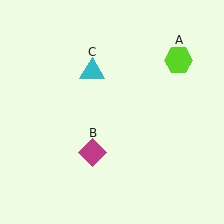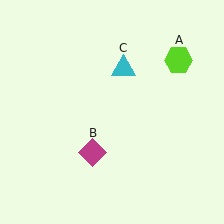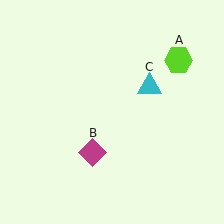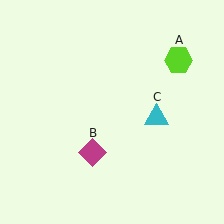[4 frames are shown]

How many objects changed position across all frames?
1 object changed position: cyan triangle (object C).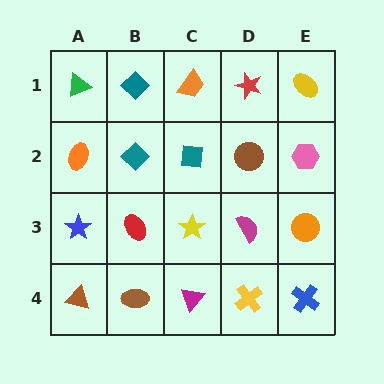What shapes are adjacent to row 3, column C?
A teal square (row 2, column C), a magenta triangle (row 4, column C), a red ellipse (row 3, column B), a magenta semicircle (row 3, column D).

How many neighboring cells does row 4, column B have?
3.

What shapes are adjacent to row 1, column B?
A teal diamond (row 2, column B), a green triangle (row 1, column A), an orange trapezoid (row 1, column C).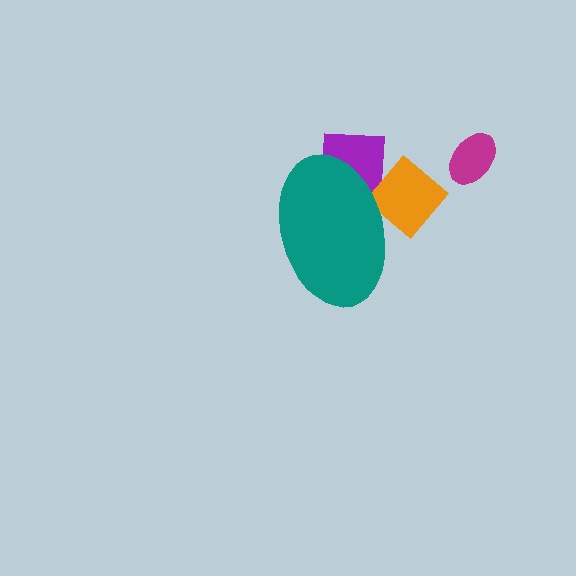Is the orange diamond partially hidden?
Yes, the orange diamond is partially hidden behind the teal ellipse.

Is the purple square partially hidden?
Yes, the purple square is partially hidden behind the teal ellipse.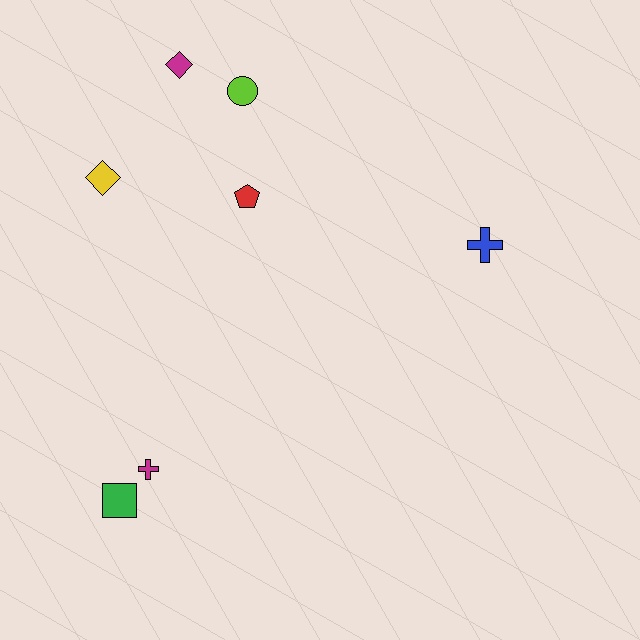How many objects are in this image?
There are 7 objects.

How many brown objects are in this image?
There are no brown objects.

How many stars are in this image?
There are no stars.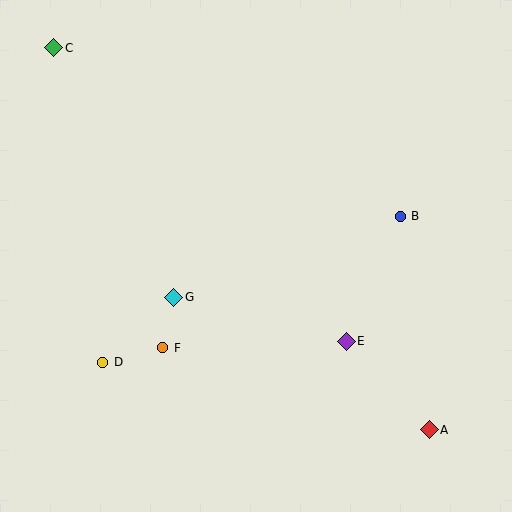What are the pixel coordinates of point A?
Point A is at (429, 430).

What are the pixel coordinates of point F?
Point F is at (163, 348).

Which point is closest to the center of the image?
Point G at (174, 297) is closest to the center.